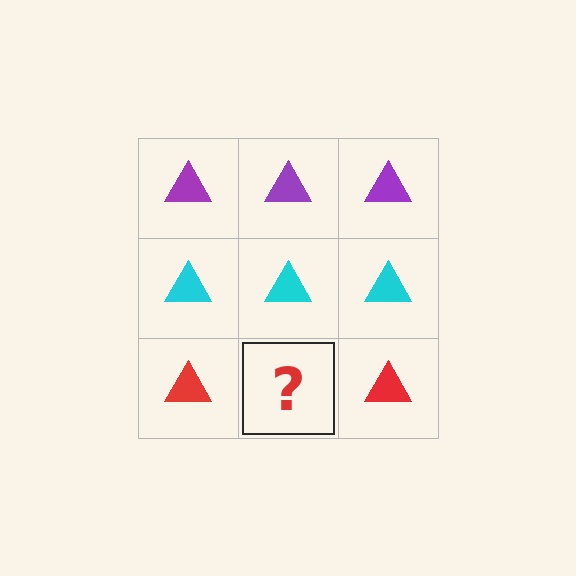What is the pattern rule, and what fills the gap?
The rule is that each row has a consistent color. The gap should be filled with a red triangle.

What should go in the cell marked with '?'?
The missing cell should contain a red triangle.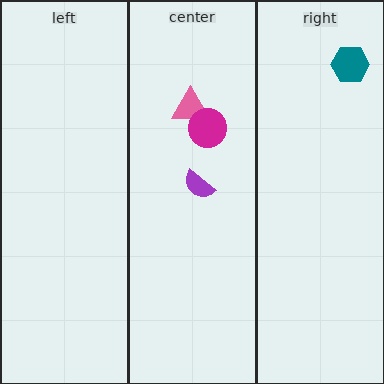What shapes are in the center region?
The purple semicircle, the pink triangle, the magenta circle.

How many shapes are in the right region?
1.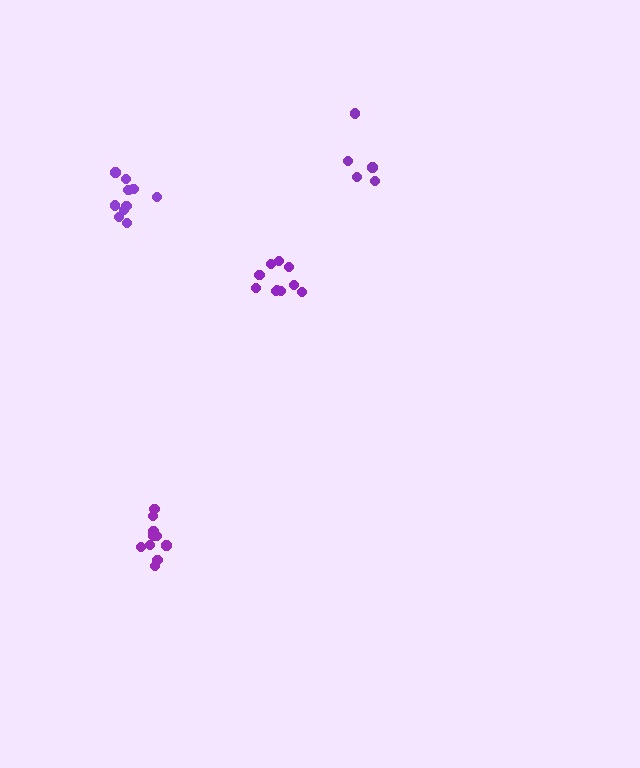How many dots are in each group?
Group 1: 10 dots, Group 2: 10 dots, Group 3: 10 dots, Group 4: 5 dots (35 total).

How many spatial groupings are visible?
There are 4 spatial groupings.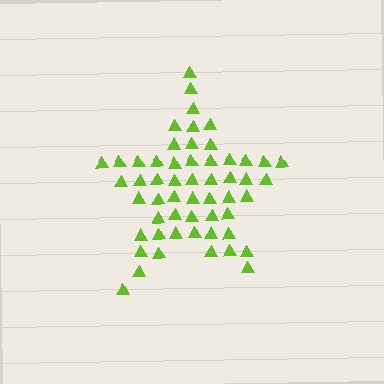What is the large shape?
The large shape is a star.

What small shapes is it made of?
It is made of small triangles.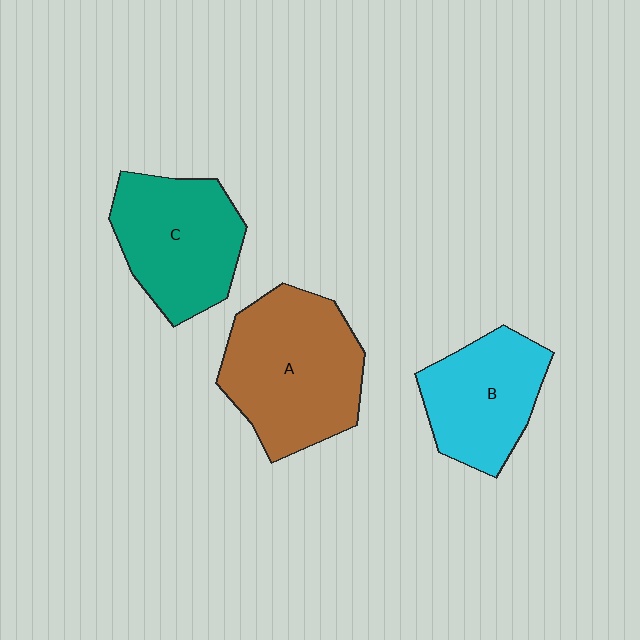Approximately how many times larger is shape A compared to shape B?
Approximately 1.4 times.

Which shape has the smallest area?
Shape B (cyan).